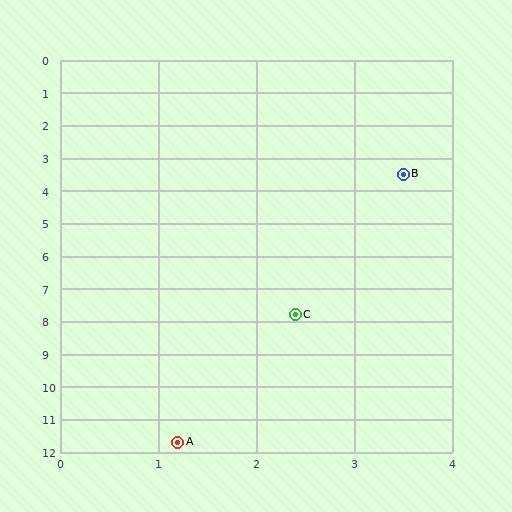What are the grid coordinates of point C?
Point C is at approximately (2.4, 7.8).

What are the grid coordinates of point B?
Point B is at approximately (3.5, 3.5).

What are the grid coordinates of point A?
Point A is at approximately (1.2, 11.7).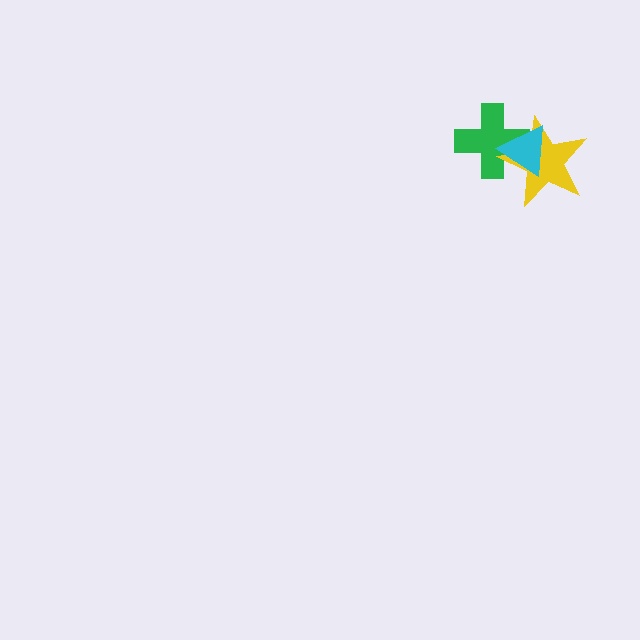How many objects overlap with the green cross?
2 objects overlap with the green cross.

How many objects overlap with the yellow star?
2 objects overlap with the yellow star.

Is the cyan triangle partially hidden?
No, no other shape covers it.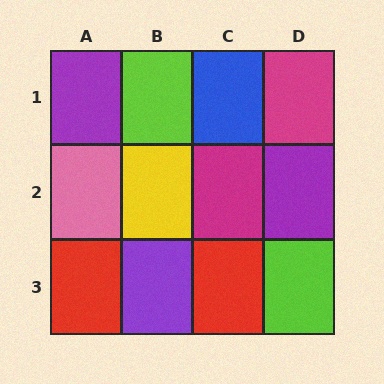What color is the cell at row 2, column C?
Magenta.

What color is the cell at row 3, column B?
Purple.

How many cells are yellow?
1 cell is yellow.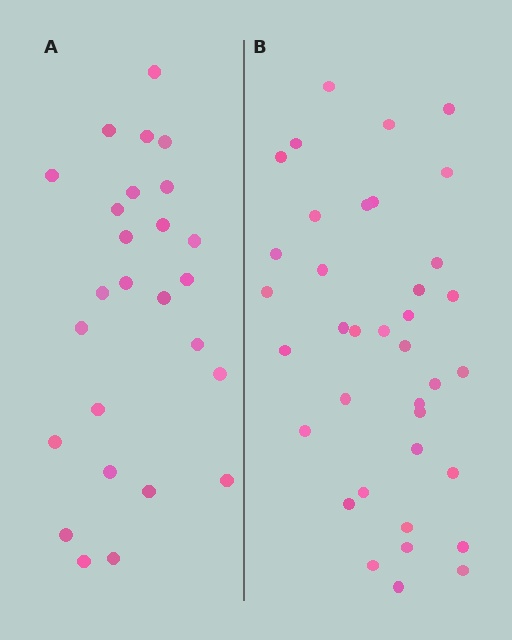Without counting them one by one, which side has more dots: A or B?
Region B (the right region) has more dots.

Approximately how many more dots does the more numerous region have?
Region B has roughly 12 or so more dots than region A.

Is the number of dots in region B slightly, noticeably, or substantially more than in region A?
Region B has noticeably more, but not dramatically so. The ratio is roughly 1.4 to 1.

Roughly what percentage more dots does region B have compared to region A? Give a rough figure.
About 40% more.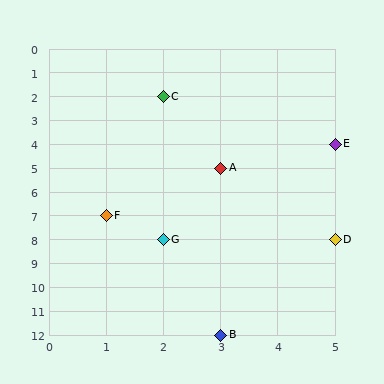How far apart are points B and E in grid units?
Points B and E are 2 columns and 8 rows apart (about 8.2 grid units diagonally).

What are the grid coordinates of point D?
Point D is at grid coordinates (5, 8).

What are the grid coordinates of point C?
Point C is at grid coordinates (2, 2).